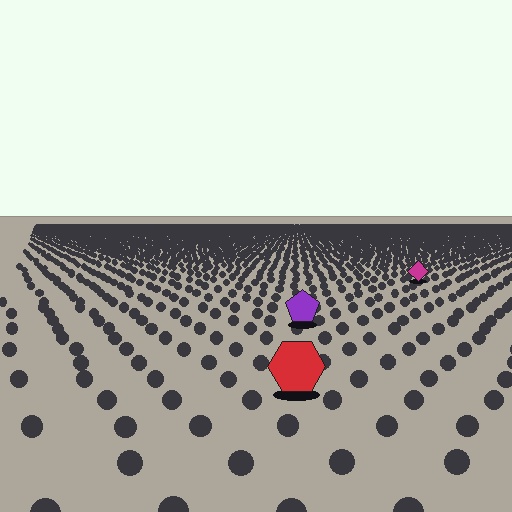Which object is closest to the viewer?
The red hexagon is closest. The texture marks near it are larger and more spread out.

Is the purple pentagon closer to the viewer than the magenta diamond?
Yes. The purple pentagon is closer — you can tell from the texture gradient: the ground texture is coarser near it.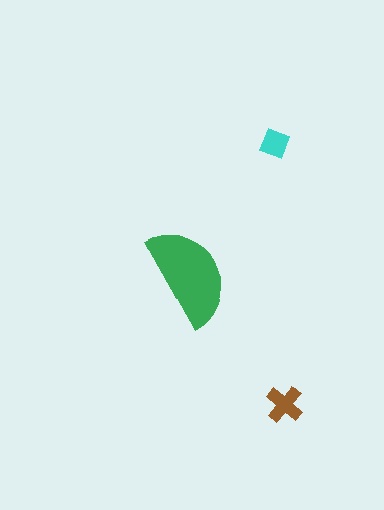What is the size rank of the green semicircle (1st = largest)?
1st.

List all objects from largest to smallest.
The green semicircle, the brown cross, the cyan diamond.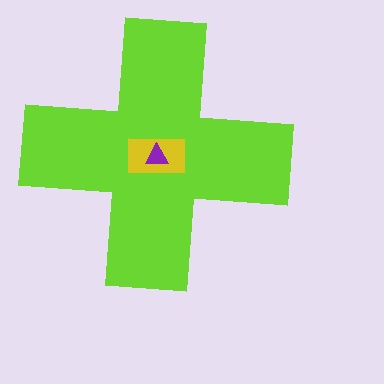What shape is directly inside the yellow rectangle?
The purple triangle.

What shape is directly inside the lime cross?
The yellow rectangle.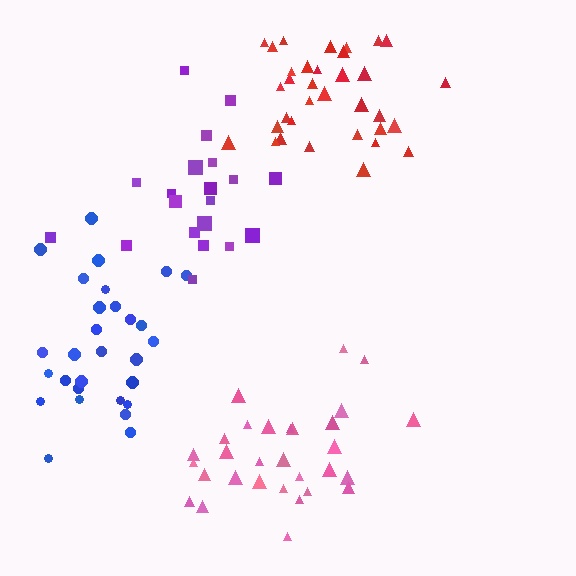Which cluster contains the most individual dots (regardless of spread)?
Red (34).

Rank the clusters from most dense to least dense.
red, blue, pink, purple.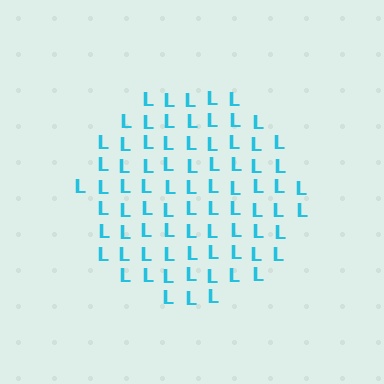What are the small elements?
The small elements are letter L's.